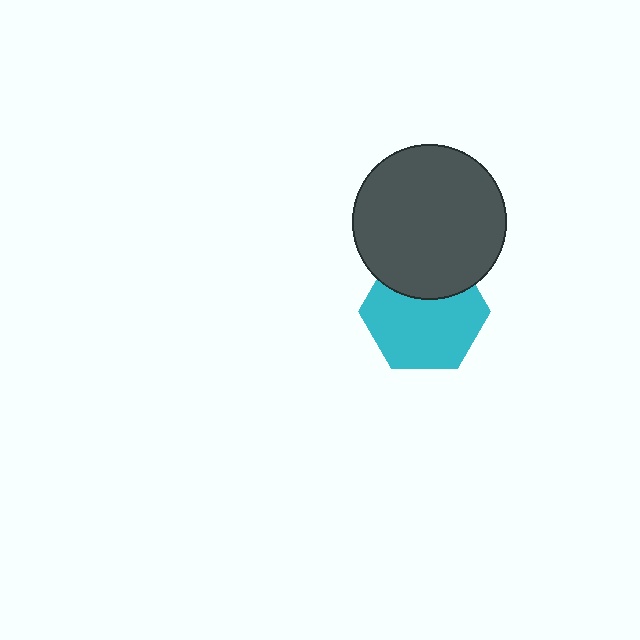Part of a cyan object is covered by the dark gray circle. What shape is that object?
It is a hexagon.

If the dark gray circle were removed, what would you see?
You would see the complete cyan hexagon.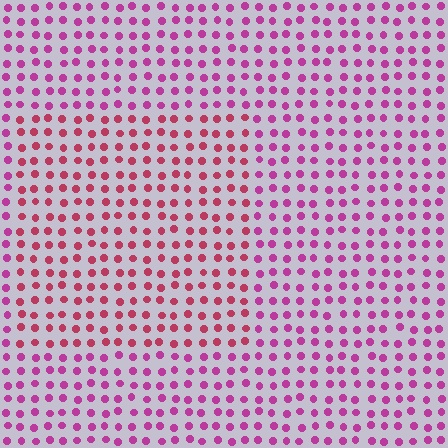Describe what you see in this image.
The image is filled with small magenta elements in a uniform arrangement. A rectangle-shaped region is visible where the elements are tinted to a slightly different hue, forming a subtle color boundary.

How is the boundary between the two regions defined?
The boundary is defined purely by a slight shift in hue (about 29 degrees). Spacing, size, and orientation are identical on both sides.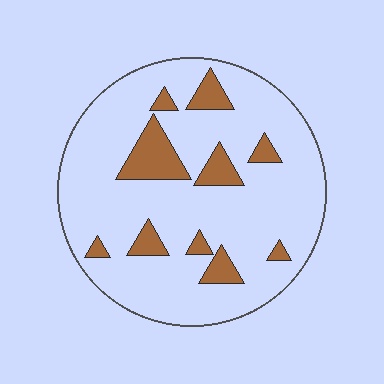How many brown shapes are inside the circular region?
10.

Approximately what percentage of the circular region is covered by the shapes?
Approximately 15%.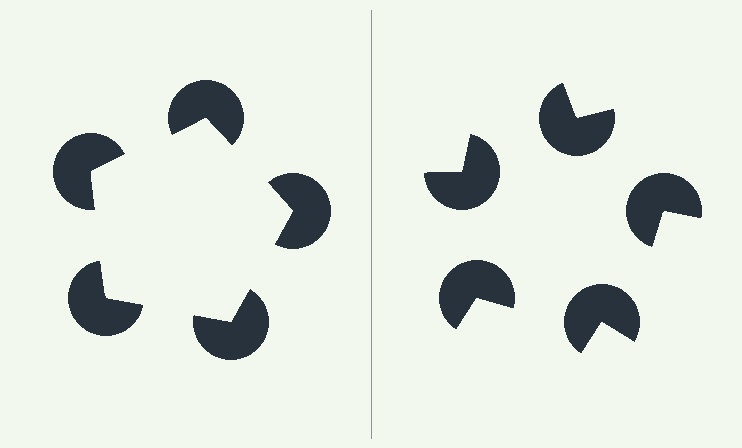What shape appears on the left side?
An illusory pentagon.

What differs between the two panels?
The pac-man discs are positioned identically on both sides; only the wedge orientations differ. On the left they align to a pentagon; on the right they are misaligned.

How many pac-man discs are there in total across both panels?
10 — 5 on each side.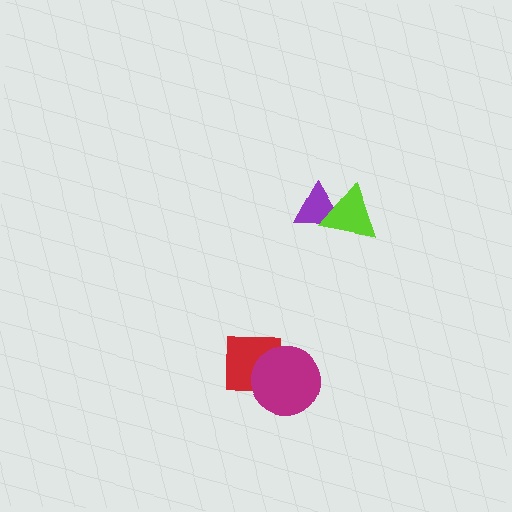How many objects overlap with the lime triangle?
1 object overlaps with the lime triangle.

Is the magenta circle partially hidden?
No, no other shape covers it.